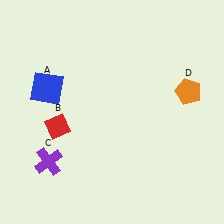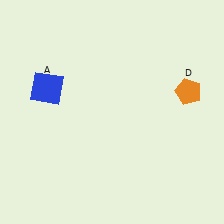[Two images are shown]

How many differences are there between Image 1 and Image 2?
There are 2 differences between the two images.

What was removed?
The purple cross (C), the red diamond (B) were removed in Image 2.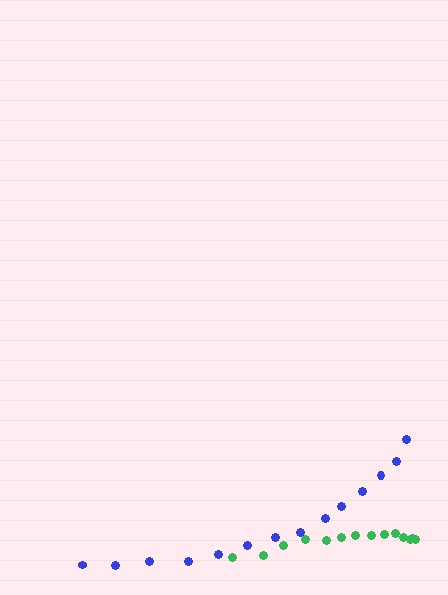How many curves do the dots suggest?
There are 2 distinct paths.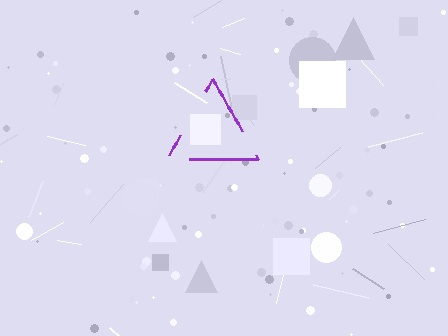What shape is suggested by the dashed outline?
The dashed outline suggests a triangle.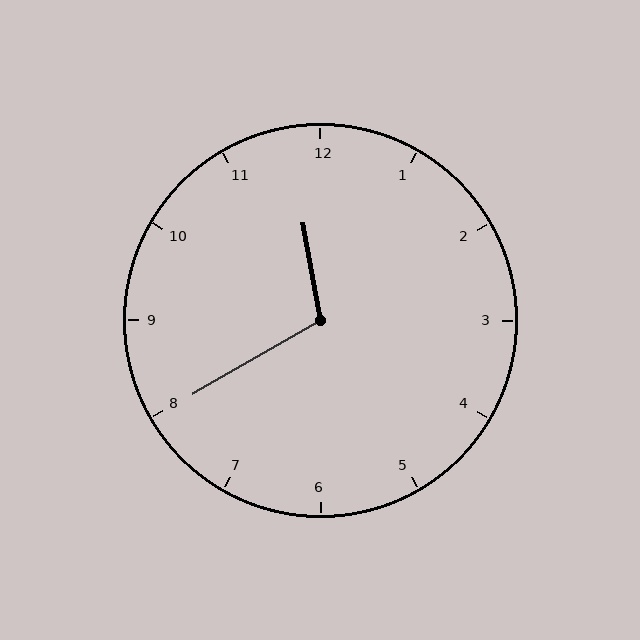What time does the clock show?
11:40.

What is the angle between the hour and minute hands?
Approximately 110 degrees.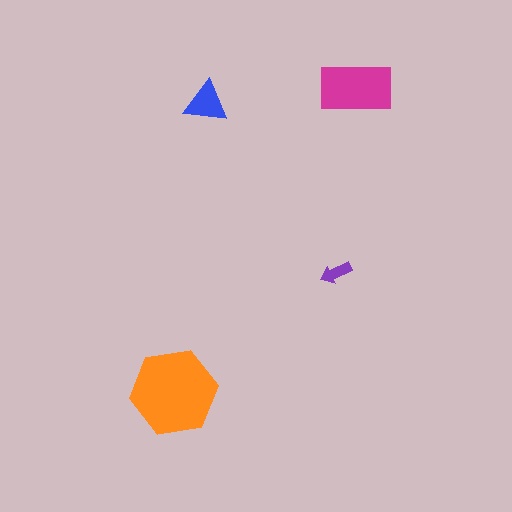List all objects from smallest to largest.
The purple arrow, the blue triangle, the magenta rectangle, the orange hexagon.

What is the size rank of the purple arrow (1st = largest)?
4th.